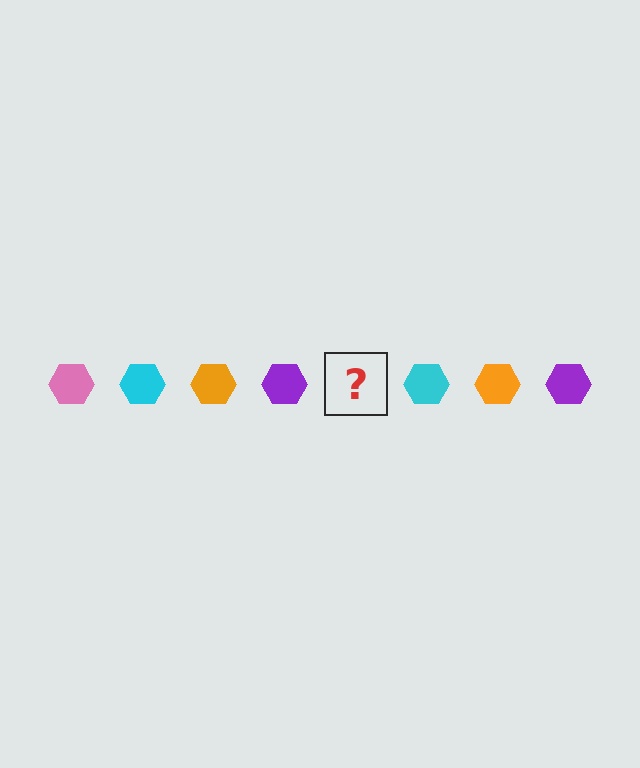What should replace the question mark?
The question mark should be replaced with a pink hexagon.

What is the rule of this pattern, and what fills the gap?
The rule is that the pattern cycles through pink, cyan, orange, purple hexagons. The gap should be filled with a pink hexagon.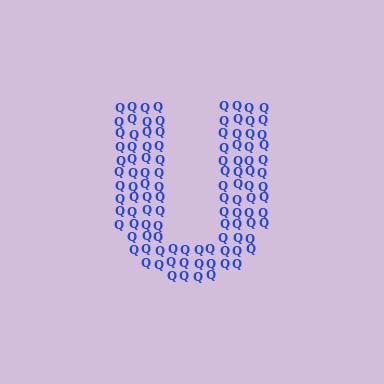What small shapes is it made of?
It is made of small letter Q's.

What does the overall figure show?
The overall figure shows the letter U.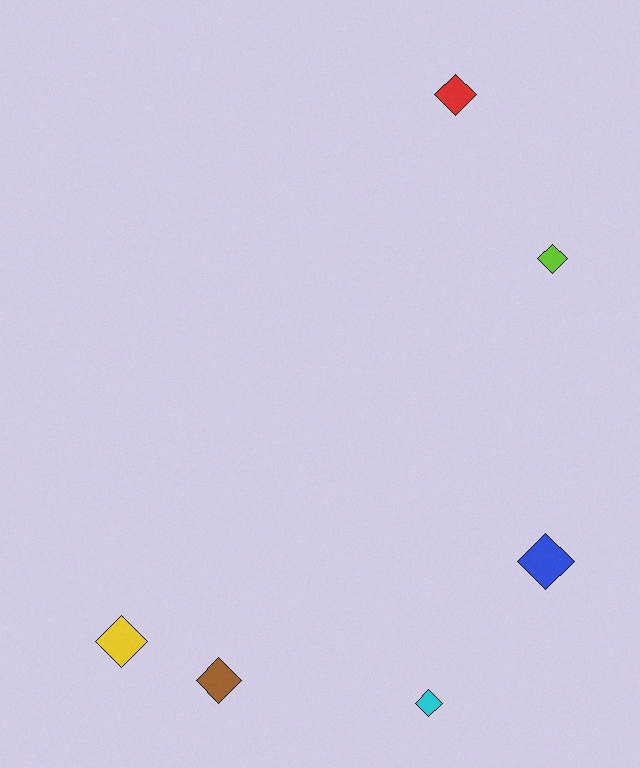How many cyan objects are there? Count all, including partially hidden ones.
There is 1 cyan object.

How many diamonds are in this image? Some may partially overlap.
There are 6 diamonds.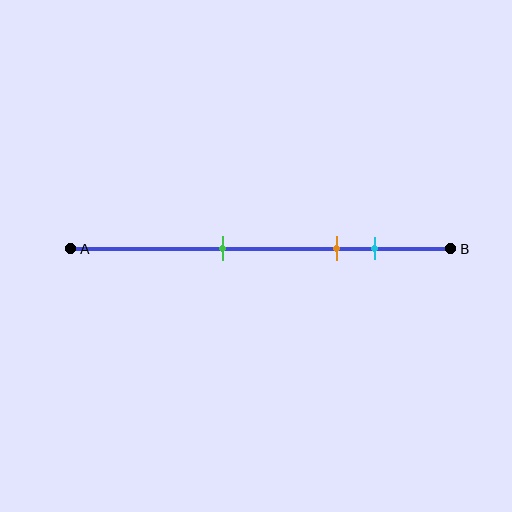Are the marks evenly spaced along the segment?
No, the marks are not evenly spaced.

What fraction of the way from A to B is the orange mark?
The orange mark is approximately 70% (0.7) of the way from A to B.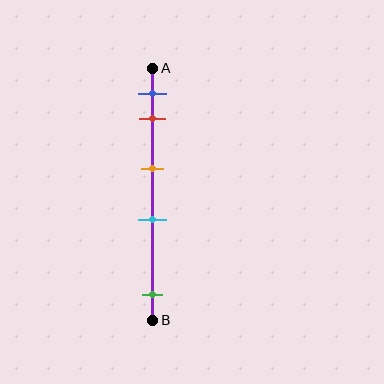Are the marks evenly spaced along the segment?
No, the marks are not evenly spaced.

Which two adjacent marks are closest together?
The blue and red marks are the closest adjacent pair.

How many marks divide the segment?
There are 5 marks dividing the segment.